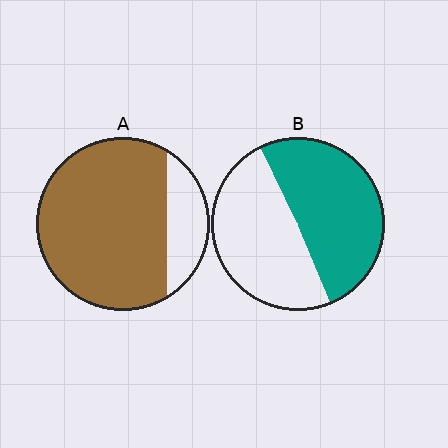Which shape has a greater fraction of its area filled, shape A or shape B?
Shape A.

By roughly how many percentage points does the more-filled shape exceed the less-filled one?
By roughly 30 percentage points (A over B).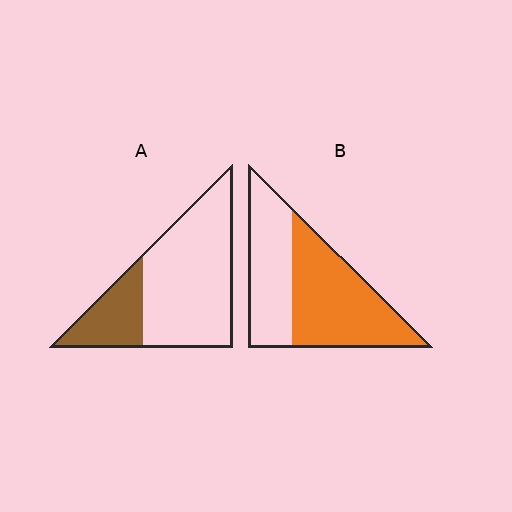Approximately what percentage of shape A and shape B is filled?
A is approximately 25% and B is approximately 60%.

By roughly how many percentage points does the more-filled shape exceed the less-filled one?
By roughly 30 percentage points (B over A).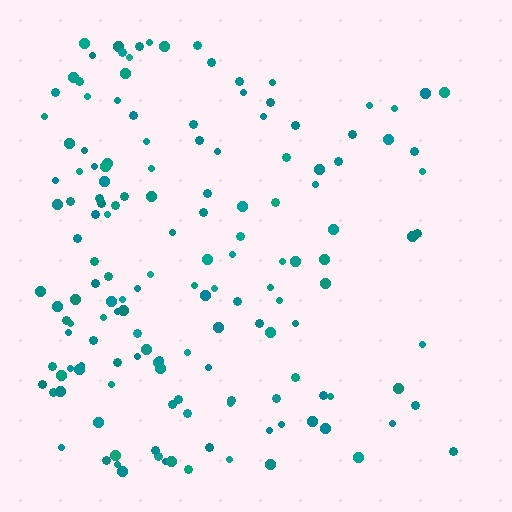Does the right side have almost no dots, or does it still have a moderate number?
Still a moderate number, just noticeably fewer than the left.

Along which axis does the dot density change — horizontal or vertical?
Horizontal.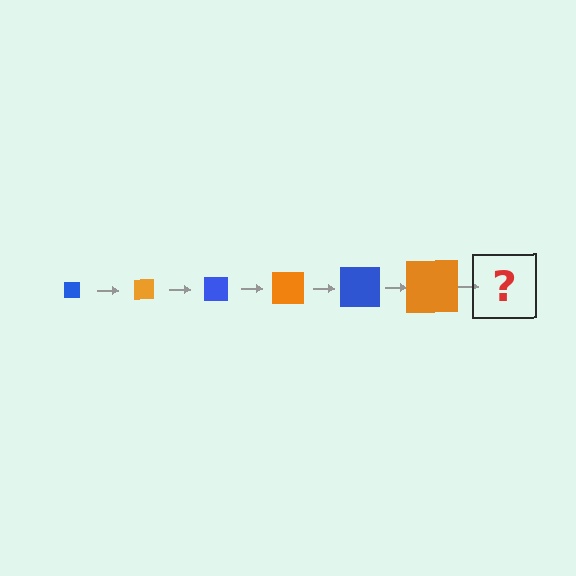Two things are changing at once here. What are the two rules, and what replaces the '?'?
The two rules are that the square grows larger each step and the color cycles through blue and orange. The '?' should be a blue square, larger than the previous one.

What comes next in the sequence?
The next element should be a blue square, larger than the previous one.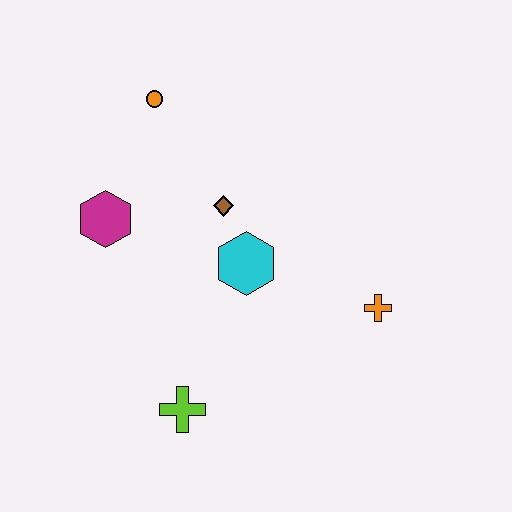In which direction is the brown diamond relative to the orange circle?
The brown diamond is below the orange circle.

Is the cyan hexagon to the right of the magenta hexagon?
Yes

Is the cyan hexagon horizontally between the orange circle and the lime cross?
No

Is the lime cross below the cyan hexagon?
Yes